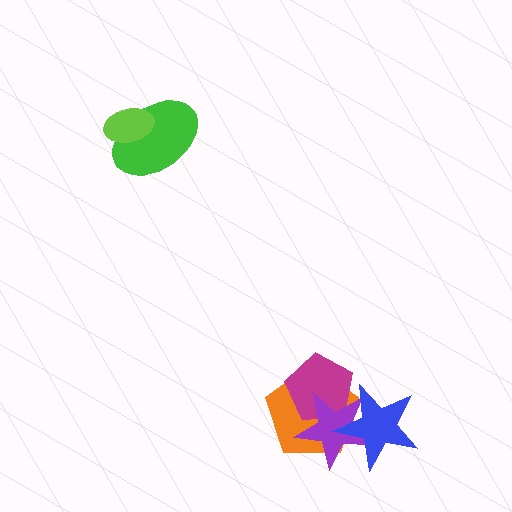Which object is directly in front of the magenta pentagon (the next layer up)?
The purple star is directly in front of the magenta pentagon.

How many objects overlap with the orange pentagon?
3 objects overlap with the orange pentagon.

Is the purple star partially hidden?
Yes, it is partially covered by another shape.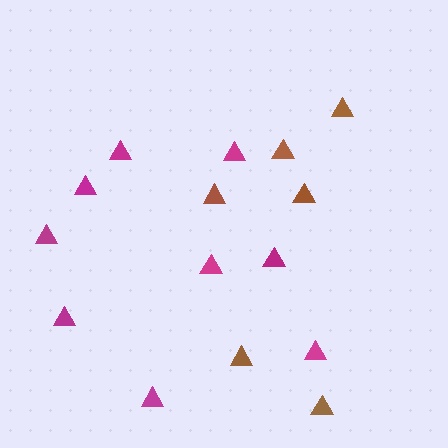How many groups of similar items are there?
There are 2 groups: one group of magenta triangles (9) and one group of brown triangles (6).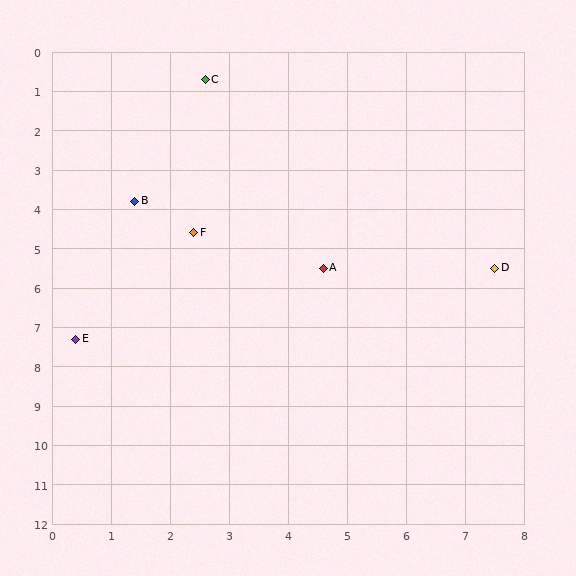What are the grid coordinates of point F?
Point F is at approximately (2.4, 4.6).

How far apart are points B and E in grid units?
Points B and E are about 3.6 grid units apart.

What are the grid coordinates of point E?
Point E is at approximately (0.4, 7.3).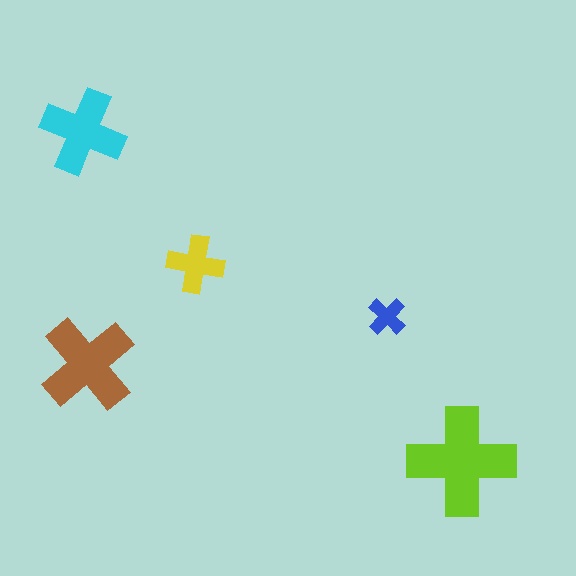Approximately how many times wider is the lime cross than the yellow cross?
About 2 times wider.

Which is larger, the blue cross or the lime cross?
The lime one.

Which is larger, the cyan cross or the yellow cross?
The cyan one.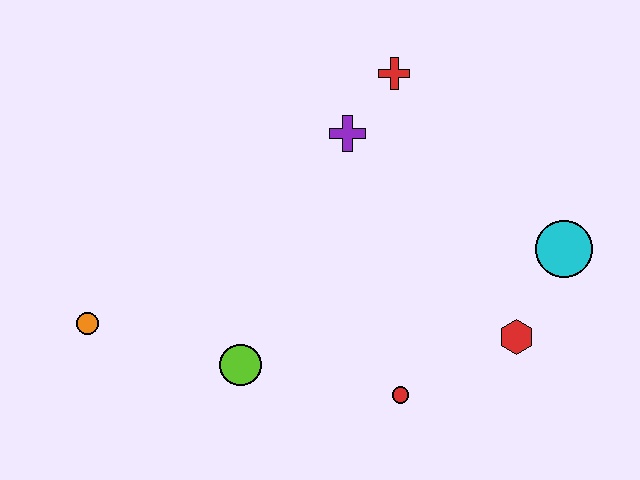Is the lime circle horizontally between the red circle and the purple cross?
No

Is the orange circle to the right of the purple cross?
No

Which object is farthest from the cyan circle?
The orange circle is farthest from the cyan circle.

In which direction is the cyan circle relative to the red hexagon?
The cyan circle is above the red hexagon.